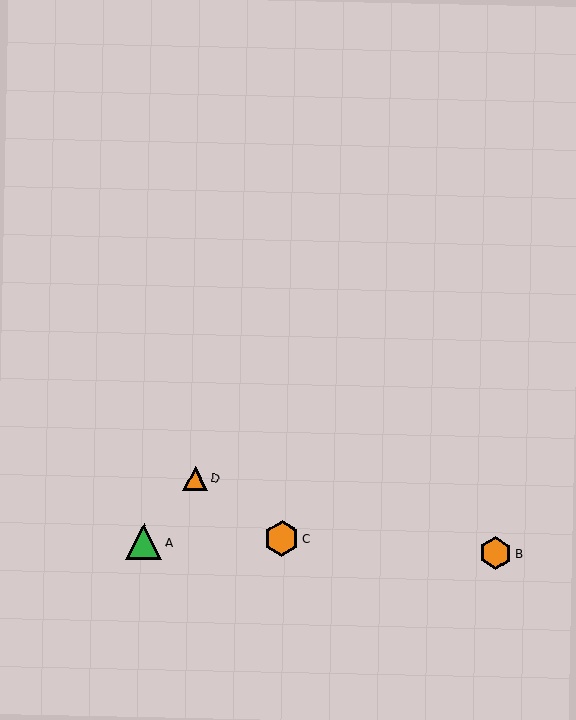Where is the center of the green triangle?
The center of the green triangle is at (144, 542).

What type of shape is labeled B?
Shape B is an orange hexagon.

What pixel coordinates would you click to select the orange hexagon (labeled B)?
Click at (495, 553) to select the orange hexagon B.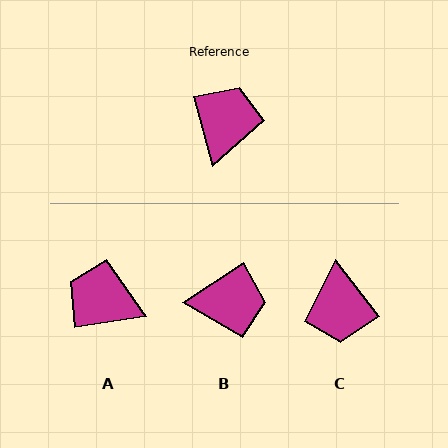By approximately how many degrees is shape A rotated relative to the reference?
Approximately 84 degrees counter-clockwise.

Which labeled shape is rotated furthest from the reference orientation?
C, about 157 degrees away.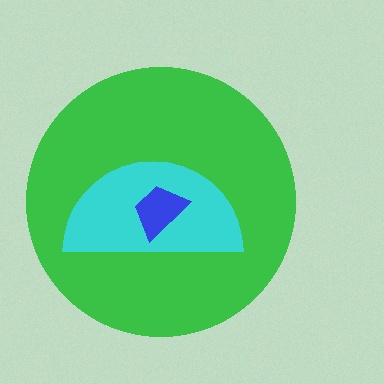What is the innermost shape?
The blue trapezoid.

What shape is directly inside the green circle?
The cyan semicircle.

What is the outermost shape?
The green circle.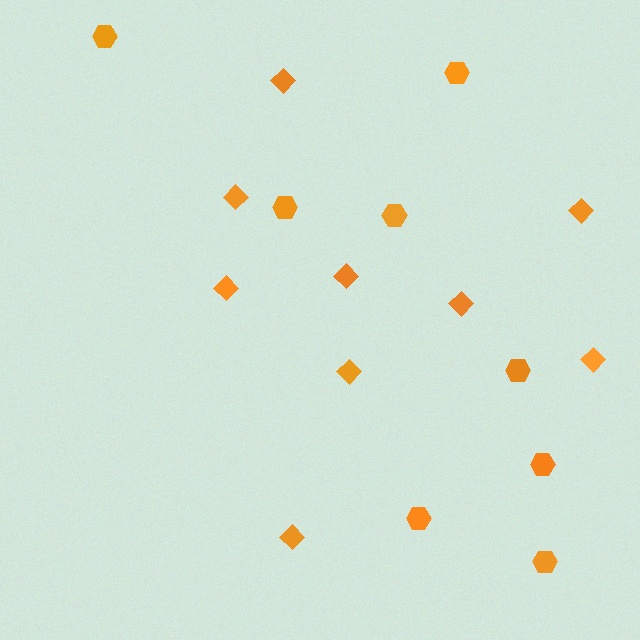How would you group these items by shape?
There are 2 groups: one group of hexagons (8) and one group of diamonds (9).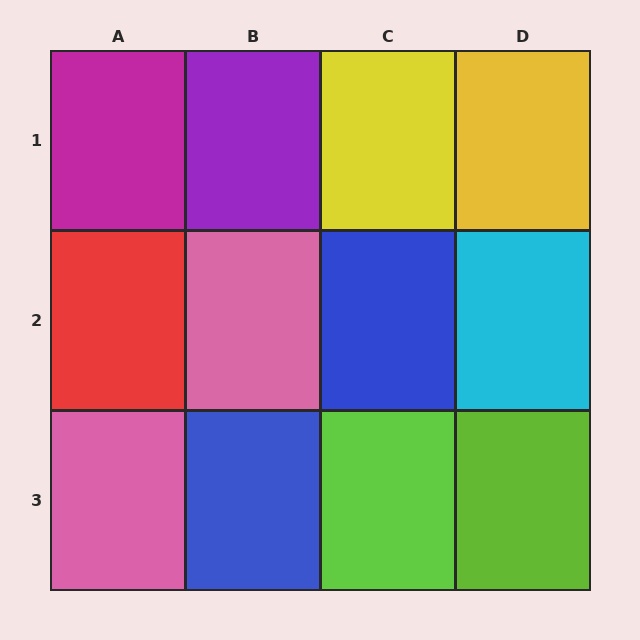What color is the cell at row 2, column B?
Pink.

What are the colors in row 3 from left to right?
Pink, blue, lime, lime.